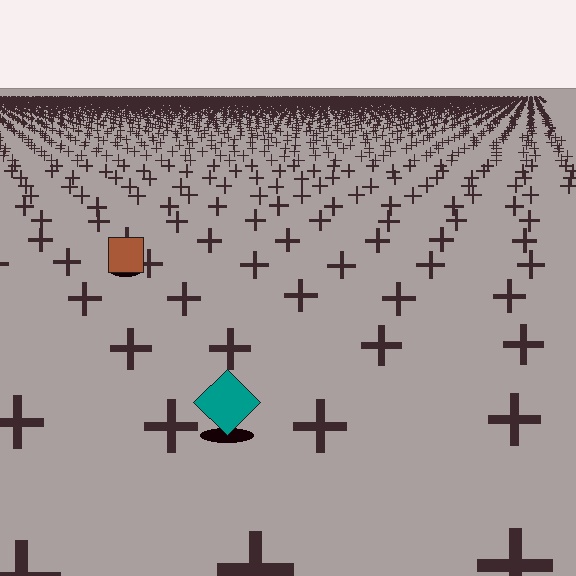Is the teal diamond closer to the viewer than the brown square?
Yes. The teal diamond is closer — you can tell from the texture gradient: the ground texture is coarser near it.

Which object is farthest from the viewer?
The brown square is farthest from the viewer. It appears smaller and the ground texture around it is denser.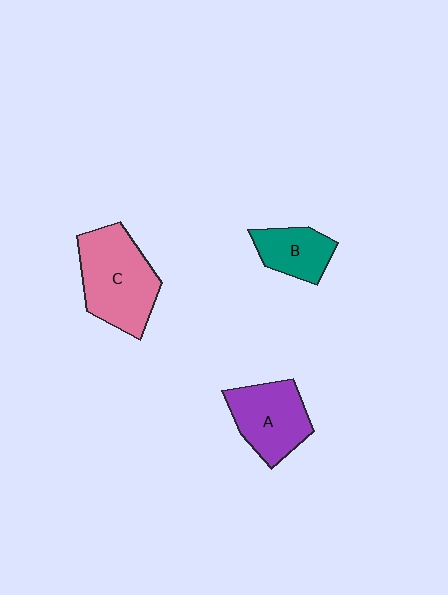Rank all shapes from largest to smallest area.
From largest to smallest: C (pink), A (purple), B (teal).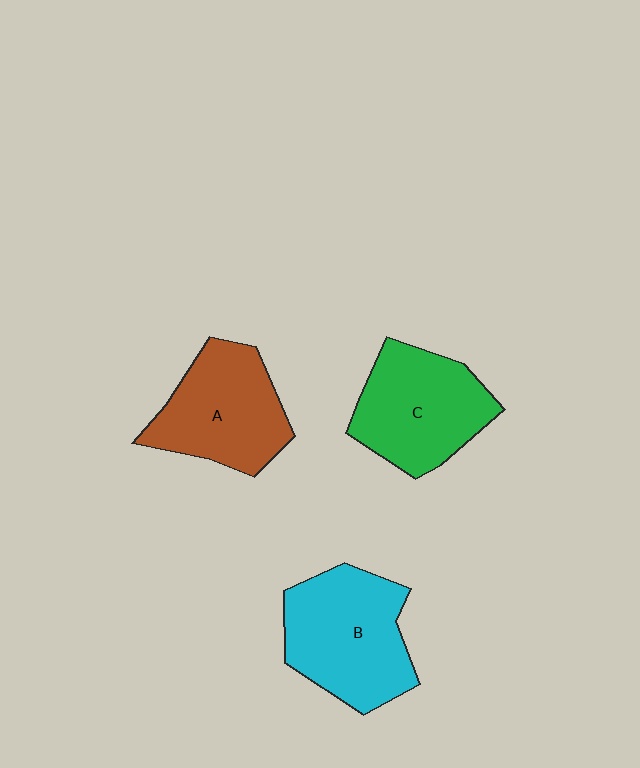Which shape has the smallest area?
Shape A (brown).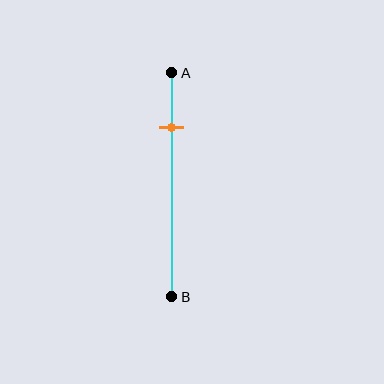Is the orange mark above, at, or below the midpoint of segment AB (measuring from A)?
The orange mark is above the midpoint of segment AB.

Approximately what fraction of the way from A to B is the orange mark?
The orange mark is approximately 25% of the way from A to B.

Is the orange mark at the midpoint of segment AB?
No, the mark is at about 25% from A, not at the 50% midpoint.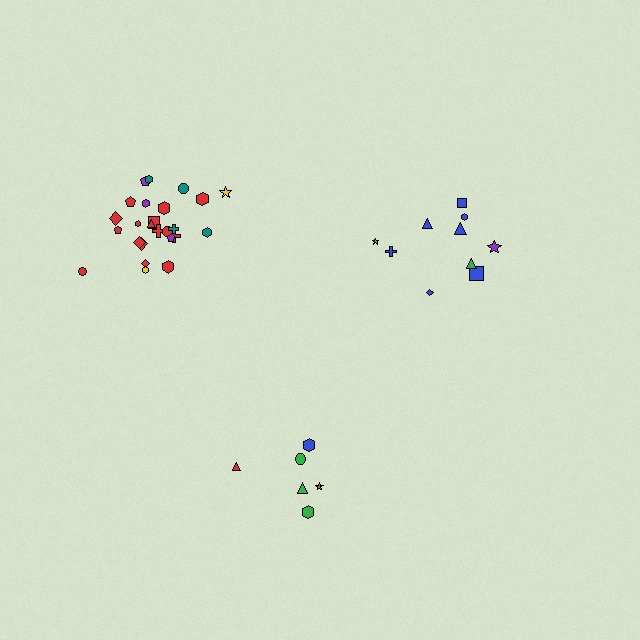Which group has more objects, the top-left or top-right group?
The top-left group.